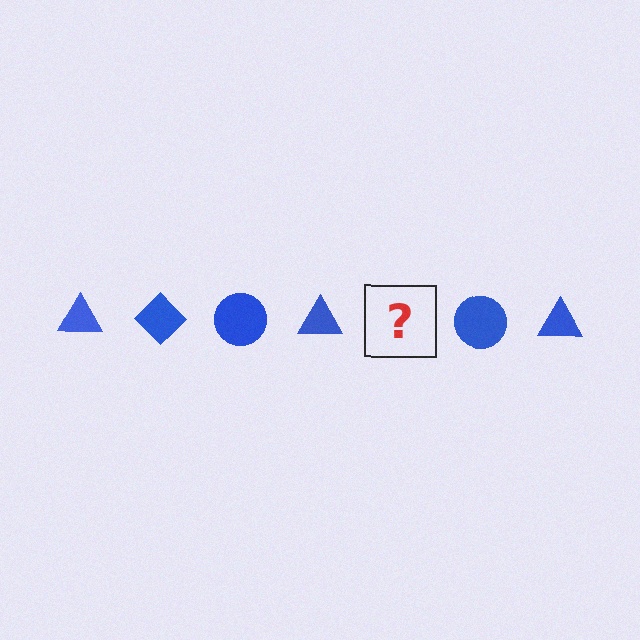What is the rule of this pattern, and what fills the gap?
The rule is that the pattern cycles through triangle, diamond, circle shapes in blue. The gap should be filled with a blue diamond.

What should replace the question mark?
The question mark should be replaced with a blue diamond.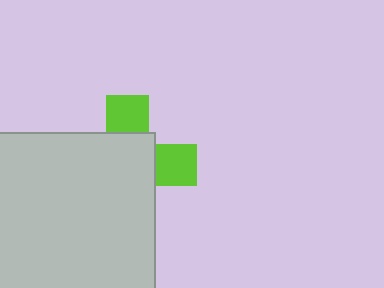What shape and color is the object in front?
The object in front is a light gray square.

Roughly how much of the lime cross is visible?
A small part of it is visible (roughly 33%).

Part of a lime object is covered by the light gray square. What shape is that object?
It is a cross.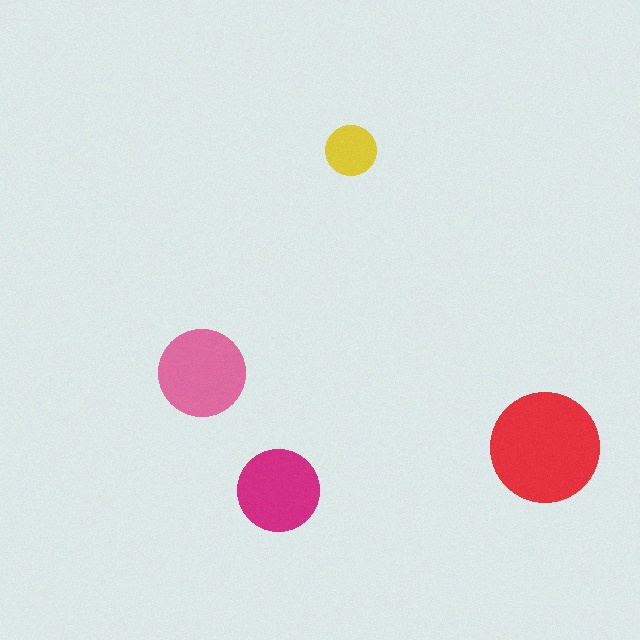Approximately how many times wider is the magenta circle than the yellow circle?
About 1.5 times wider.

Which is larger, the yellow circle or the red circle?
The red one.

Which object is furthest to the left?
The pink circle is leftmost.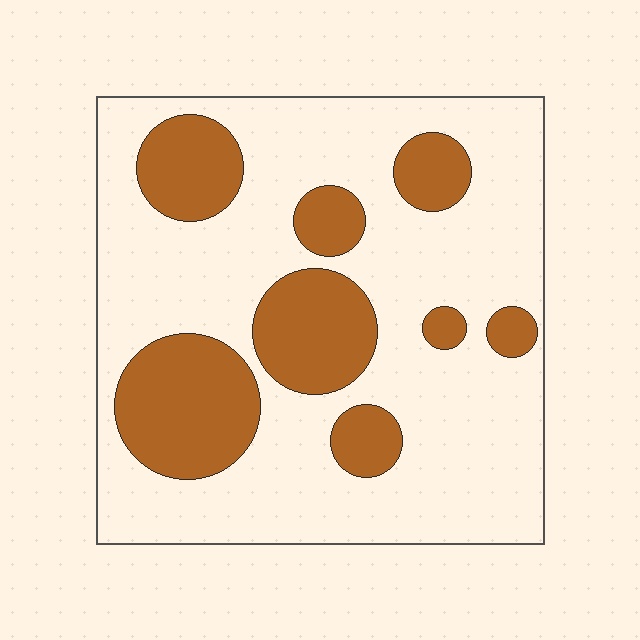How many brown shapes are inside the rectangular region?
8.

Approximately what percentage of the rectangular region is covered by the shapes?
Approximately 30%.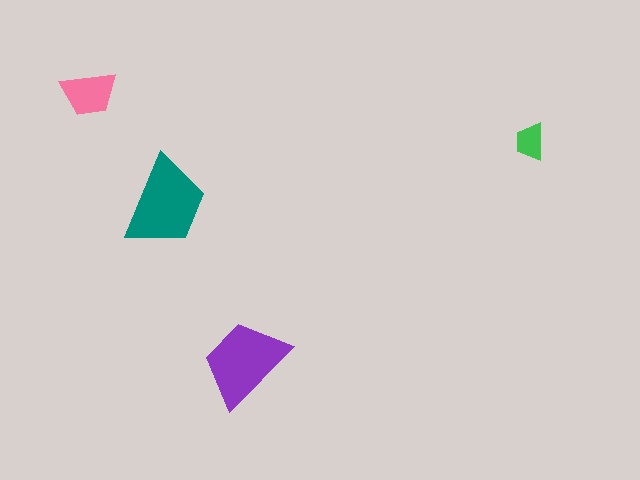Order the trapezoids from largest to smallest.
the teal one, the purple one, the pink one, the green one.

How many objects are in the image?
There are 4 objects in the image.